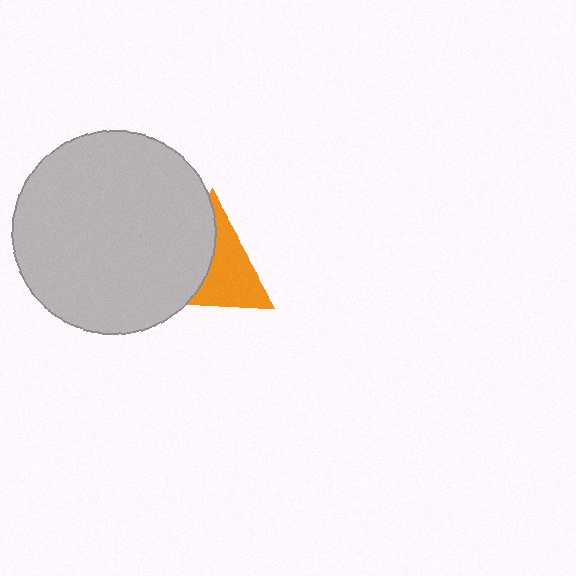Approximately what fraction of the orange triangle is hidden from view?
Roughly 50% of the orange triangle is hidden behind the light gray circle.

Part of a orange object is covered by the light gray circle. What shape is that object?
It is a triangle.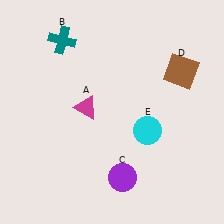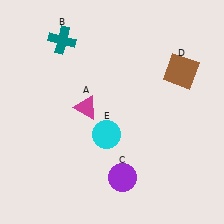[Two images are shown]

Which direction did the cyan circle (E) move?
The cyan circle (E) moved left.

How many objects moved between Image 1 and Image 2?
1 object moved between the two images.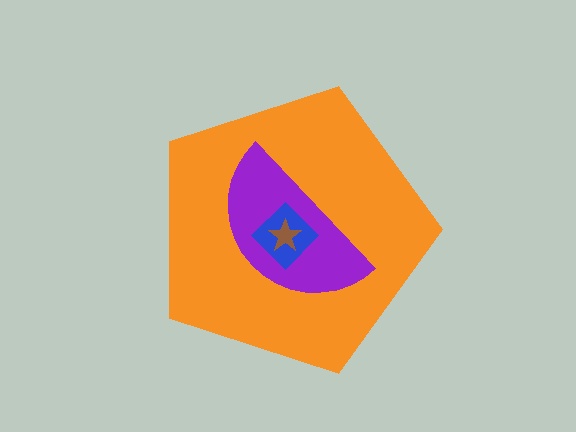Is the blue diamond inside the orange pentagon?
Yes.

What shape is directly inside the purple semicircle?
The blue diamond.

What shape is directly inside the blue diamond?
The brown star.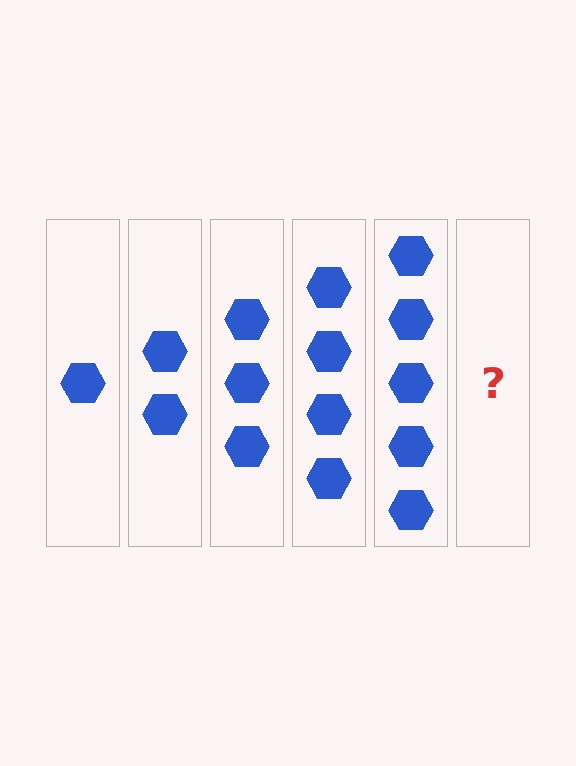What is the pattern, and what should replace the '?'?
The pattern is that each step adds one more hexagon. The '?' should be 6 hexagons.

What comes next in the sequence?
The next element should be 6 hexagons.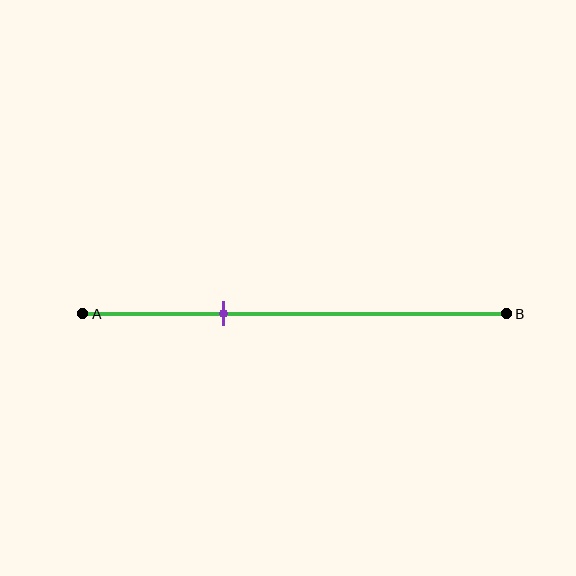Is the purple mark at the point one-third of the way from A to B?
Yes, the mark is approximately at the one-third point.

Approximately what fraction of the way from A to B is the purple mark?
The purple mark is approximately 35% of the way from A to B.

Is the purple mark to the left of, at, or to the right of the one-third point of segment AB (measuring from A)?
The purple mark is approximately at the one-third point of segment AB.